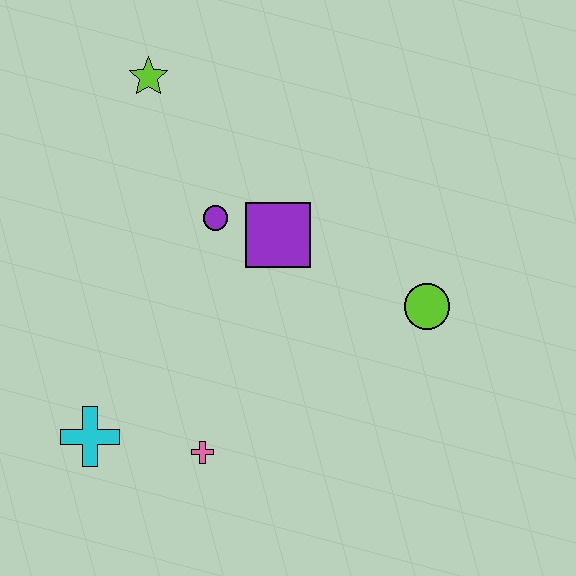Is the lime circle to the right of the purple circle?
Yes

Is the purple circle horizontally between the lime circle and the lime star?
Yes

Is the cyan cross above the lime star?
No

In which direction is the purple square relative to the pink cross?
The purple square is above the pink cross.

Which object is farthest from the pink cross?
The lime star is farthest from the pink cross.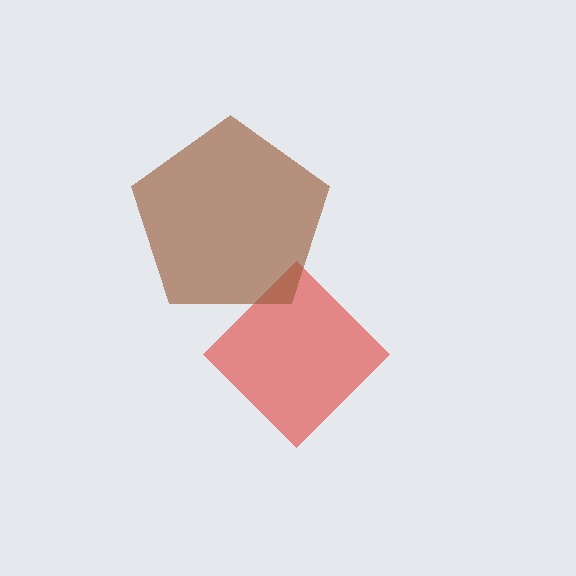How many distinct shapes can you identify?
There are 2 distinct shapes: a red diamond, a brown pentagon.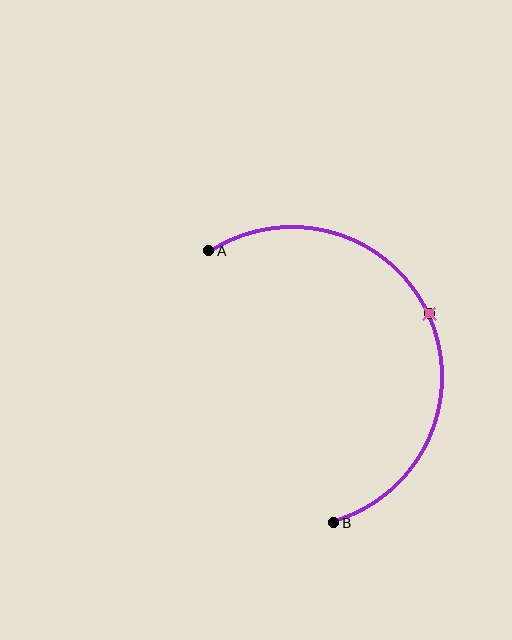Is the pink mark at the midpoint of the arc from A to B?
Yes. The pink mark lies on the arc at equal arc-length from both A and B — it is the arc midpoint.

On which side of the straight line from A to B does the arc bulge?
The arc bulges to the right of the straight line connecting A and B.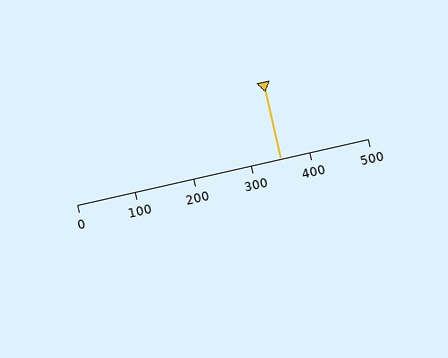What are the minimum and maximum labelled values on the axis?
The axis runs from 0 to 500.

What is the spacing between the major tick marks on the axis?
The major ticks are spaced 100 apart.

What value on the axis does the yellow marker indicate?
The marker indicates approximately 350.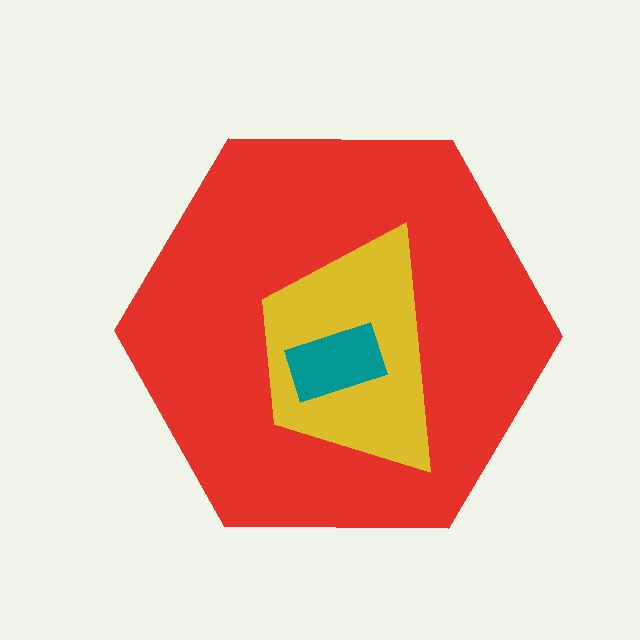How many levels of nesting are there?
3.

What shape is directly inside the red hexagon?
The yellow trapezoid.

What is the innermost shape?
The teal rectangle.